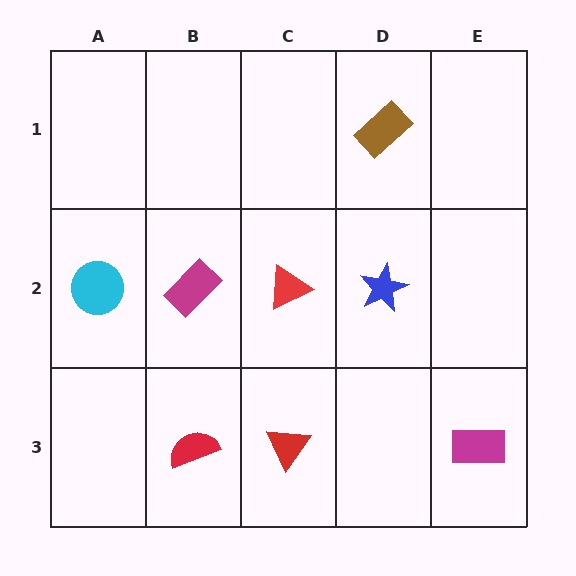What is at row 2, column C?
A red triangle.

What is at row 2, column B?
A magenta rectangle.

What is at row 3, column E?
A magenta rectangle.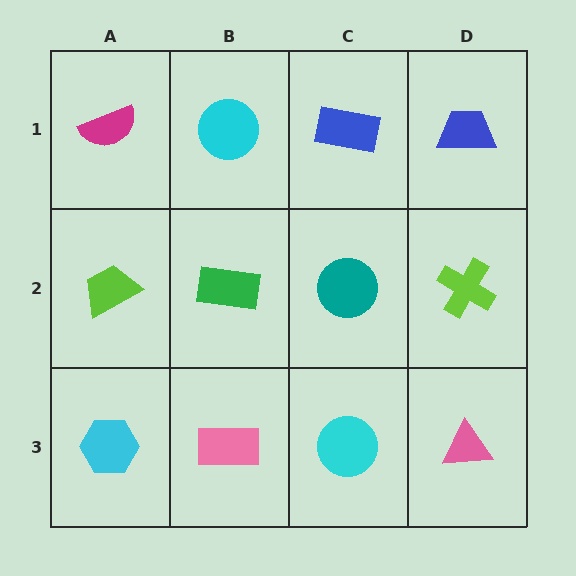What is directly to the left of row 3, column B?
A cyan hexagon.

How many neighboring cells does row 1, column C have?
3.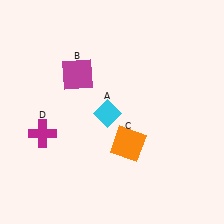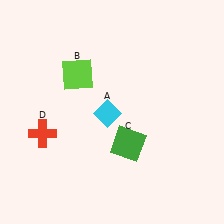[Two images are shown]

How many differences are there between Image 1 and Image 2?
There are 3 differences between the two images.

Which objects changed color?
B changed from magenta to lime. C changed from orange to green. D changed from magenta to red.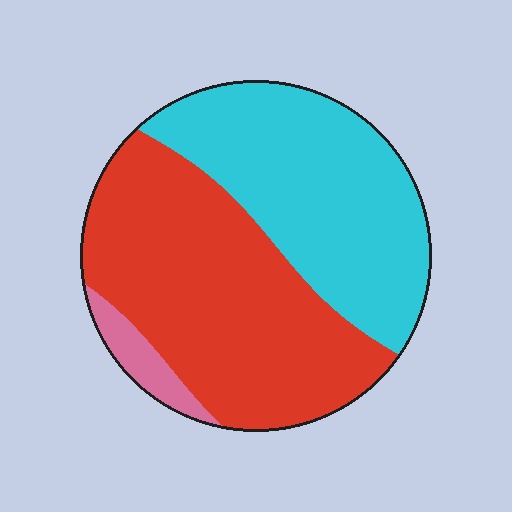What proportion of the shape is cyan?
Cyan takes up between a quarter and a half of the shape.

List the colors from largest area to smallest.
From largest to smallest: red, cyan, pink.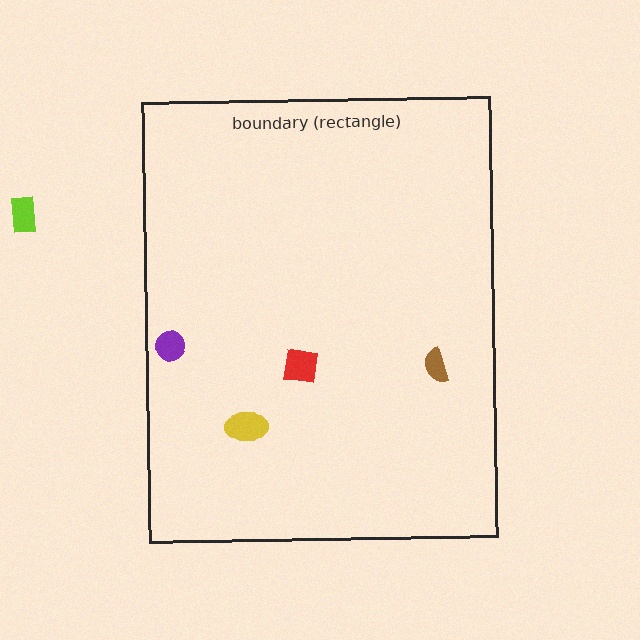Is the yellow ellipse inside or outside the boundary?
Inside.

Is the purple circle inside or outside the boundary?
Inside.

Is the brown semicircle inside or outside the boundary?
Inside.